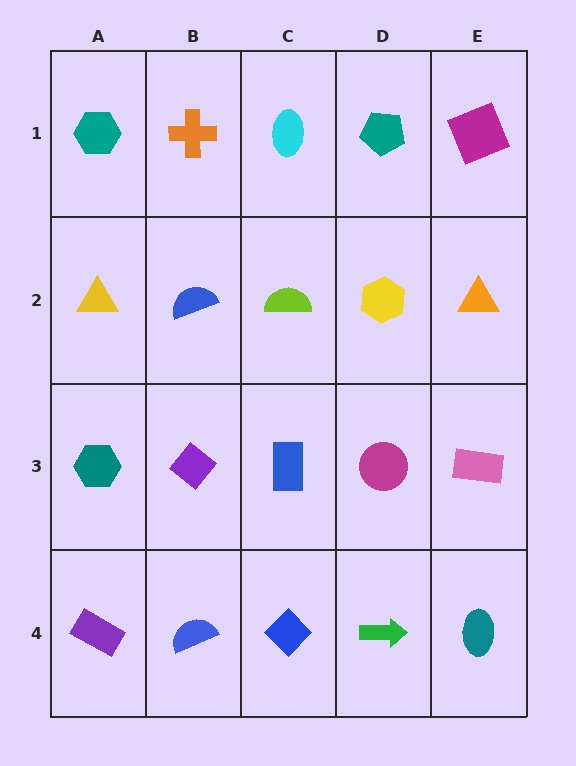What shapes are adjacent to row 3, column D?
A yellow hexagon (row 2, column D), a green arrow (row 4, column D), a blue rectangle (row 3, column C), a pink rectangle (row 3, column E).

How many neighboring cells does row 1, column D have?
3.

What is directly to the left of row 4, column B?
A purple rectangle.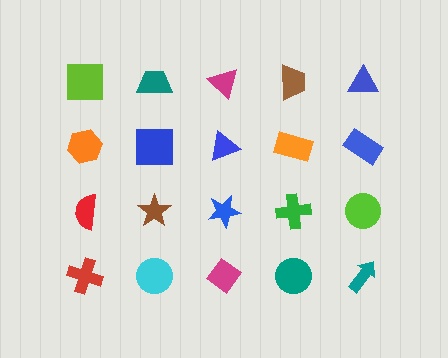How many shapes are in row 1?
5 shapes.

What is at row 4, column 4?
A teal circle.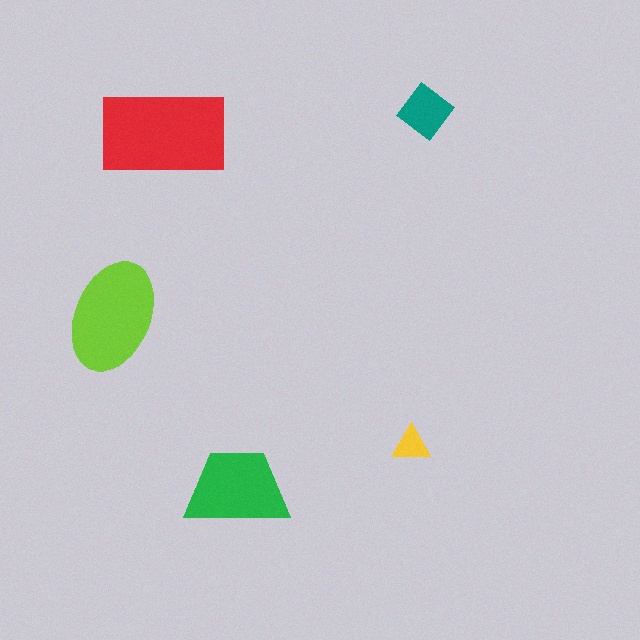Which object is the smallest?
The yellow triangle.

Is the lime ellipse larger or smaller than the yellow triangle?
Larger.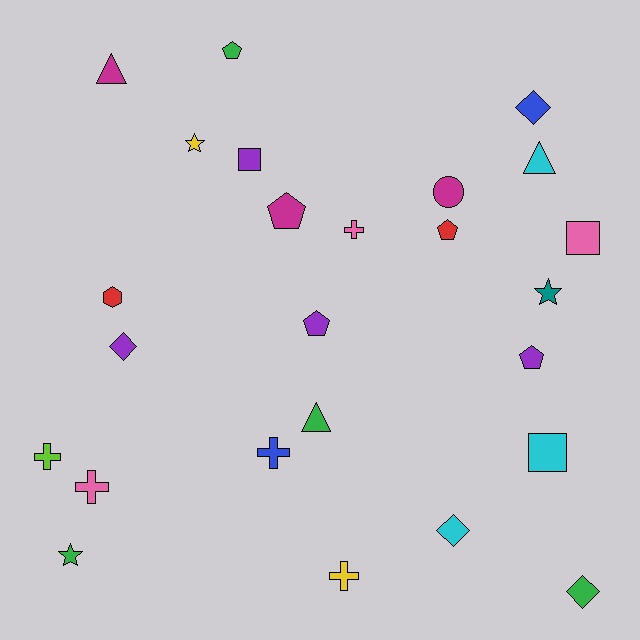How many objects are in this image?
There are 25 objects.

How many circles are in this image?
There is 1 circle.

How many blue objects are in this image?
There are 2 blue objects.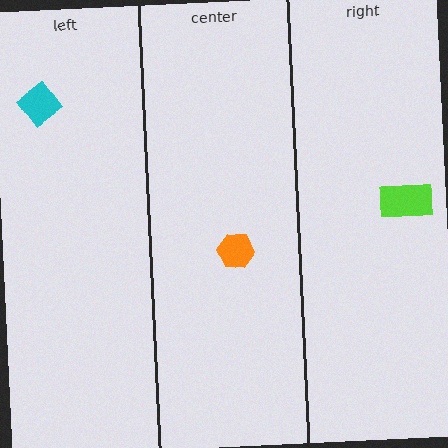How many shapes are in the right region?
1.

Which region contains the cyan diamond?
The left region.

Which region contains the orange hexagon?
The center region.